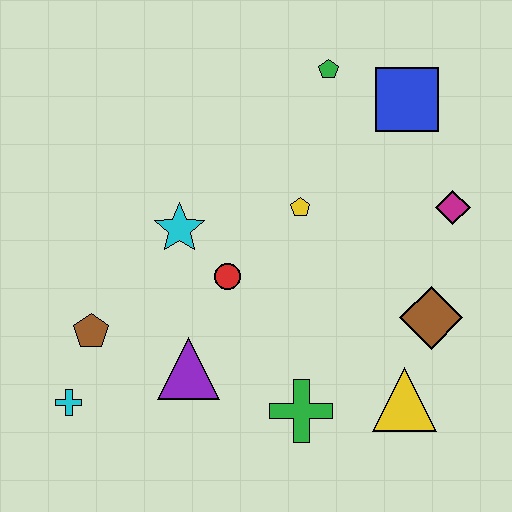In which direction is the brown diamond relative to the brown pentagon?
The brown diamond is to the right of the brown pentagon.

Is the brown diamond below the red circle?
Yes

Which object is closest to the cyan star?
The red circle is closest to the cyan star.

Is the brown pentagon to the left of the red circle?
Yes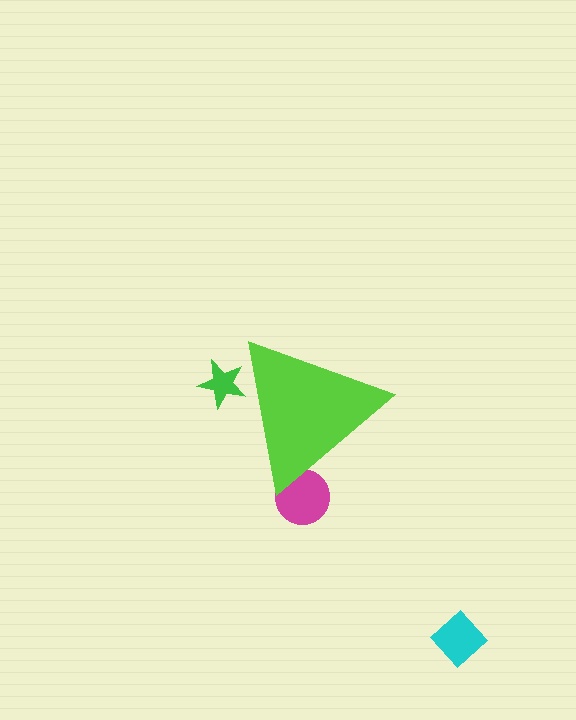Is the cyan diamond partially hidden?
No, the cyan diamond is fully visible.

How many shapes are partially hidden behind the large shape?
2 shapes are partially hidden.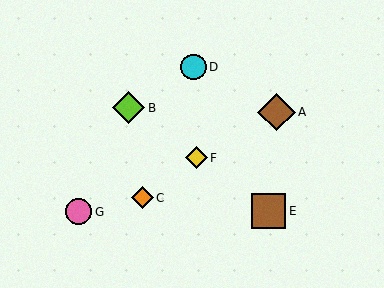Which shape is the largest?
The brown diamond (labeled A) is the largest.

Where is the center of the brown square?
The center of the brown square is at (268, 211).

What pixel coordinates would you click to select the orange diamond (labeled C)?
Click at (142, 198) to select the orange diamond C.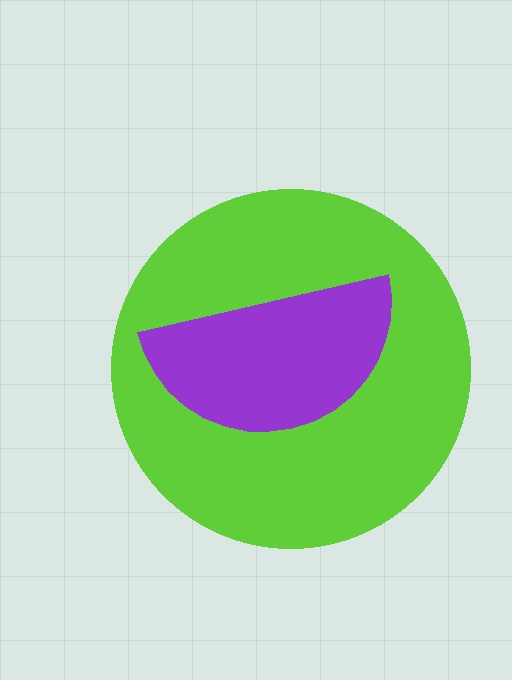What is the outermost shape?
The lime circle.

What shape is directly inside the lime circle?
The purple semicircle.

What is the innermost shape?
The purple semicircle.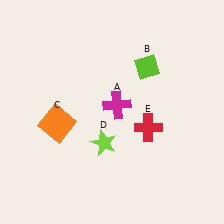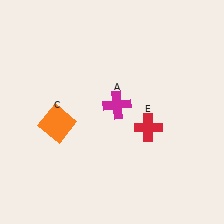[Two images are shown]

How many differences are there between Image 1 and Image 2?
There are 2 differences between the two images.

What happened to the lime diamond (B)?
The lime diamond (B) was removed in Image 2. It was in the top-right area of Image 1.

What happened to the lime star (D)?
The lime star (D) was removed in Image 2. It was in the bottom-left area of Image 1.